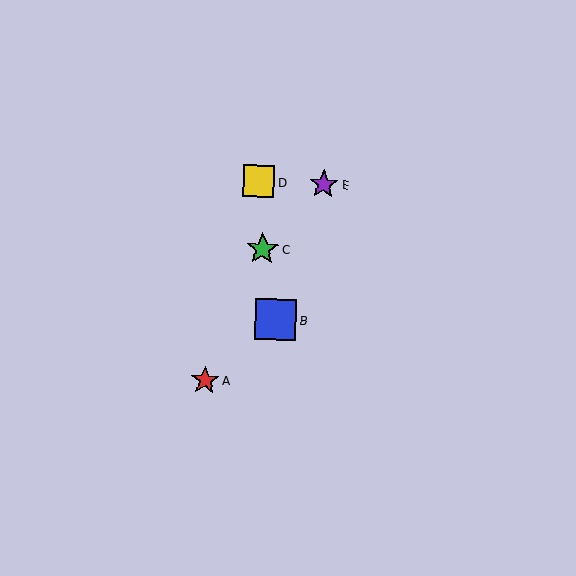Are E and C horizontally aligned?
No, E is at y≈184 and C is at y≈249.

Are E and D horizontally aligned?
Yes, both are at y≈184.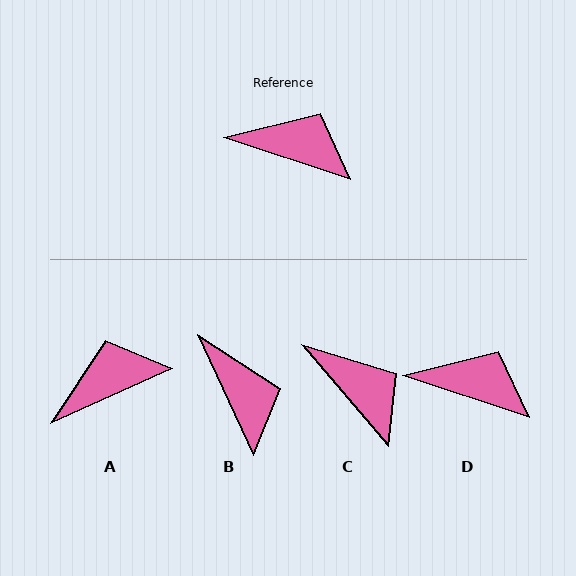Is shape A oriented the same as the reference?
No, it is off by about 42 degrees.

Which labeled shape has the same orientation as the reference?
D.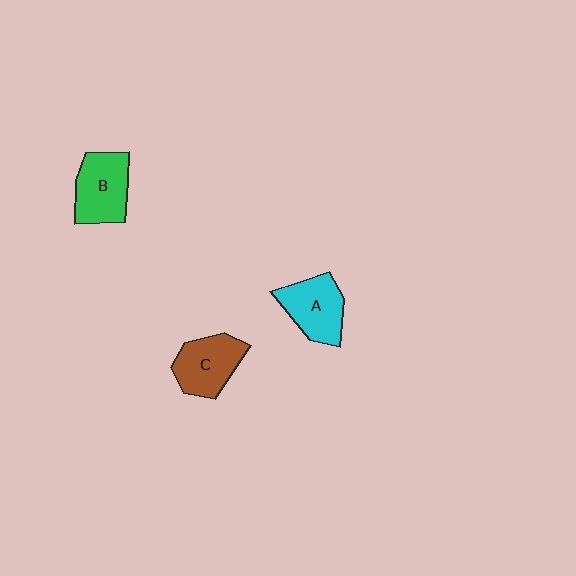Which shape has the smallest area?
Shape A (cyan).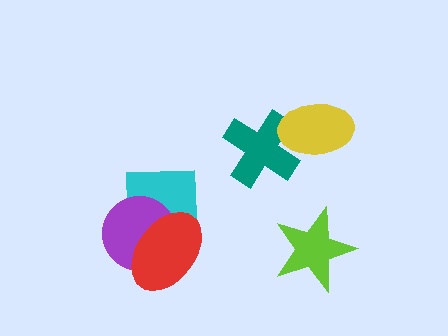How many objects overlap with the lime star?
0 objects overlap with the lime star.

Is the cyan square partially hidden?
Yes, it is partially covered by another shape.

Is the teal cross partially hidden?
Yes, it is partially covered by another shape.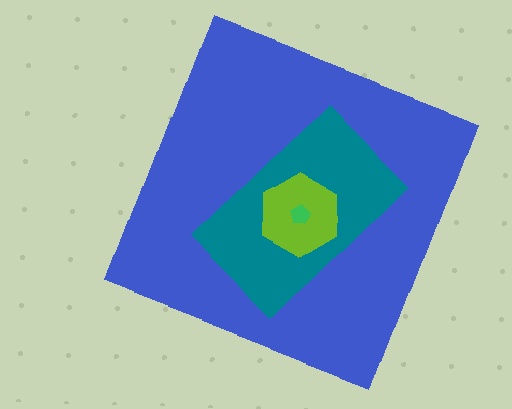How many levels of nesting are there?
4.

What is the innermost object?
The green pentagon.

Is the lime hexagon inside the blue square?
Yes.